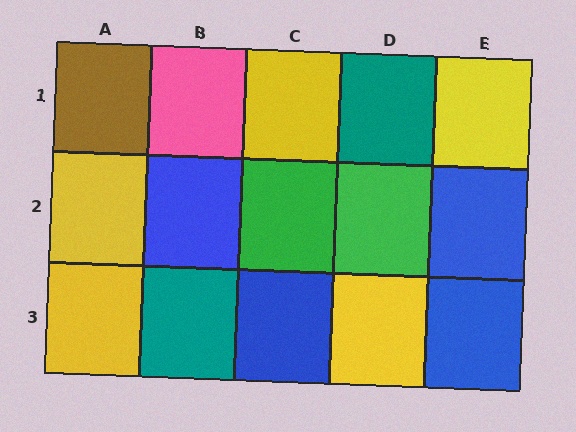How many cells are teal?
2 cells are teal.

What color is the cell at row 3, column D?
Yellow.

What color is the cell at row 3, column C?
Blue.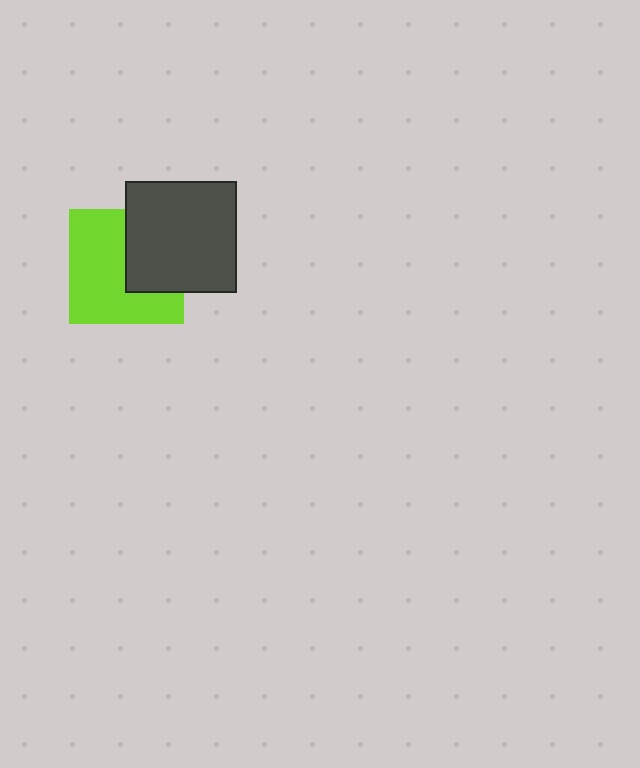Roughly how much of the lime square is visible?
About half of it is visible (roughly 63%).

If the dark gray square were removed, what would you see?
You would see the complete lime square.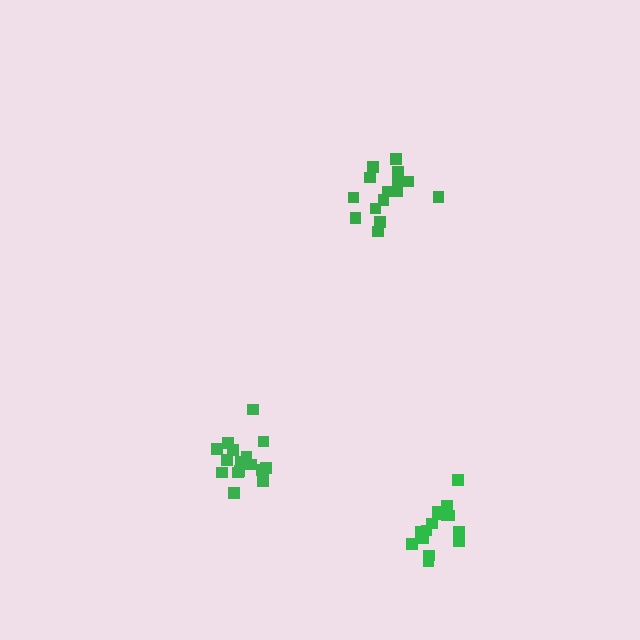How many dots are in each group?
Group 1: 18 dots, Group 2: 15 dots, Group 3: 15 dots (48 total).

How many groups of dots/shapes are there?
There are 3 groups.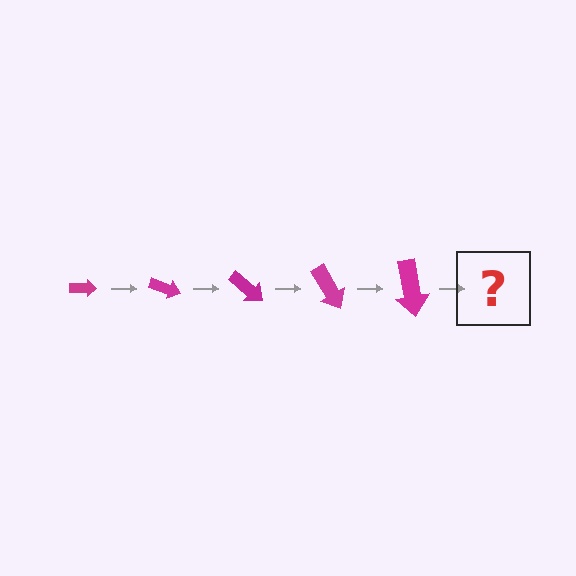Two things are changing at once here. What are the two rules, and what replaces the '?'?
The two rules are that the arrow grows larger each step and it rotates 20 degrees each step. The '?' should be an arrow, larger than the previous one and rotated 100 degrees from the start.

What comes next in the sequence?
The next element should be an arrow, larger than the previous one and rotated 100 degrees from the start.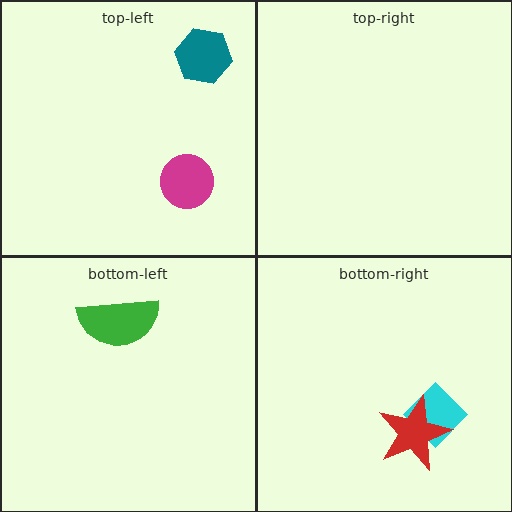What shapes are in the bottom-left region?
The green semicircle.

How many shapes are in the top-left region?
2.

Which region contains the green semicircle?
The bottom-left region.